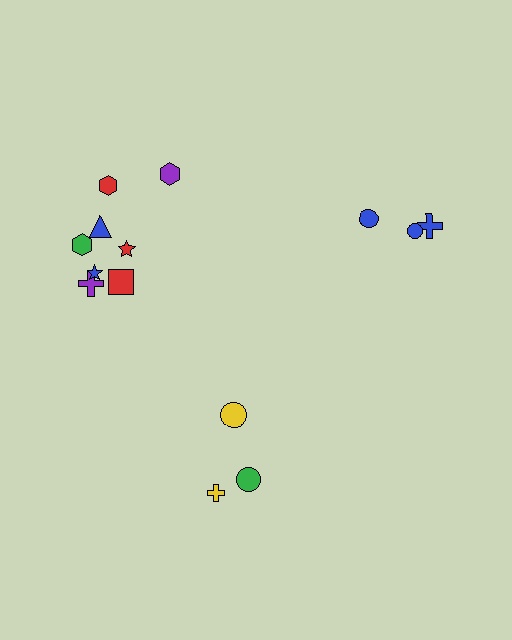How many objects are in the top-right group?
There are 3 objects.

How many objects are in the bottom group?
There are 3 objects.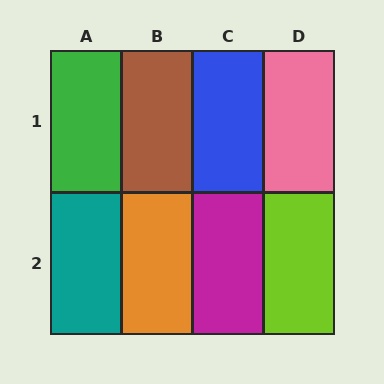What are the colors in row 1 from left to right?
Green, brown, blue, pink.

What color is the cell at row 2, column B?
Orange.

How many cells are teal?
1 cell is teal.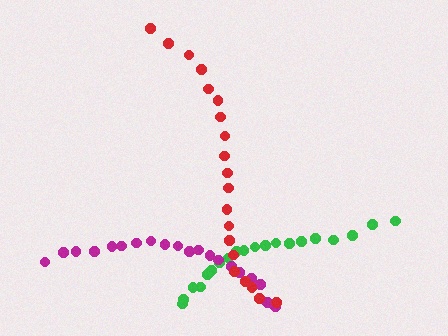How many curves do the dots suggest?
There are 3 distinct paths.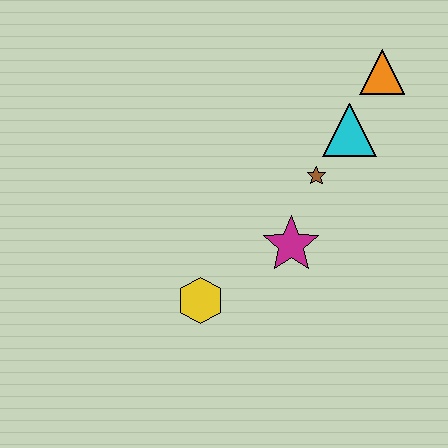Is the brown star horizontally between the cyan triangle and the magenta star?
Yes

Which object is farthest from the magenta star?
The orange triangle is farthest from the magenta star.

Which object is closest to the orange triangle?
The cyan triangle is closest to the orange triangle.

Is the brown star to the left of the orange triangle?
Yes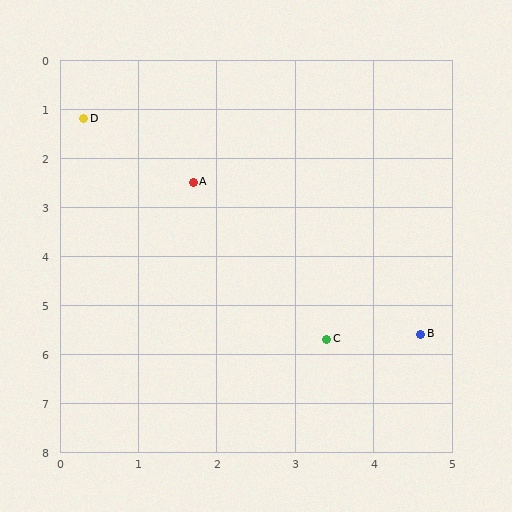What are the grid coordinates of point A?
Point A is at approximately (1.7, 2.5).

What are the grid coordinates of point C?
Point C is at approximately (3.4, 5.7).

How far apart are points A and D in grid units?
Points A and D are about 1.9 grid units apart.